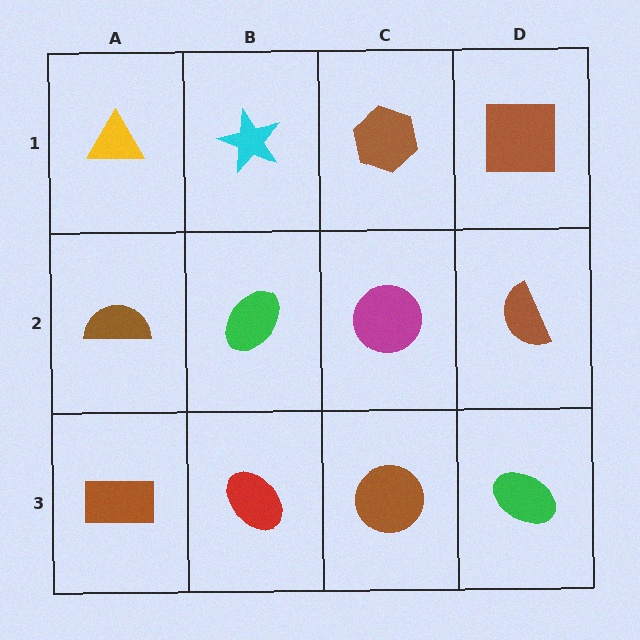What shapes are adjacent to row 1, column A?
A brown semicircle (row 2, column A), a cyan star (row 1, column B).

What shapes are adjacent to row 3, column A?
A brown semicircle (row 2, column A), a red ellipse (row 3, column B).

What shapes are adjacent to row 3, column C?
A magenta circle (row 2, column C), a red ellipse (row 3, column B), a green ellipse (row 3, column D).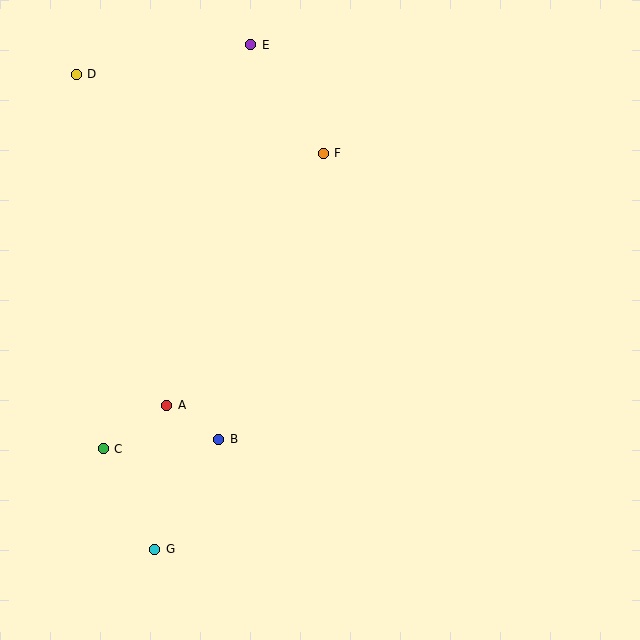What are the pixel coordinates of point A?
Point A is at (167, 405).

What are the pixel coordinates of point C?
Point C is at (103, 449).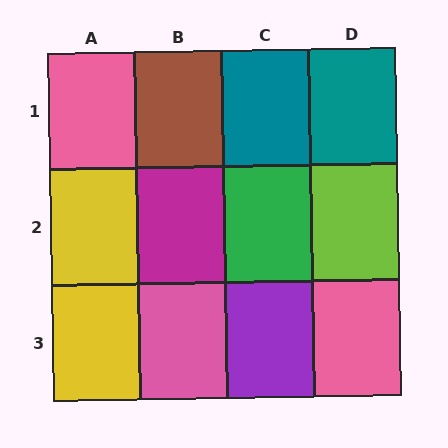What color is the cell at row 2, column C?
Green.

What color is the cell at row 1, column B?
Brown.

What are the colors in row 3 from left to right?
Yellow, pink, purple, pink.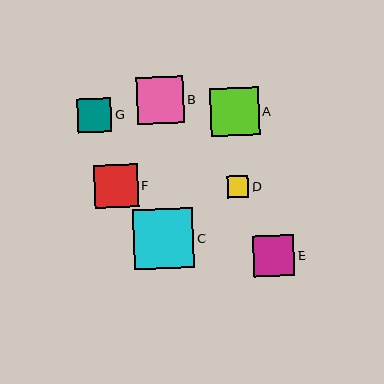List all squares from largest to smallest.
From largest to smallest: C, A, B, F, E, G, D.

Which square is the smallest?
Square D is the smallest with a size of approximately 22 pixels.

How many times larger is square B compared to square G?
Square B is approximately 1.4 times the size of square G.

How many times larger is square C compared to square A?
Square C is approximately 1.2 times the size of square A.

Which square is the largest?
Square C is the largest with a size of approximately 60 pixels.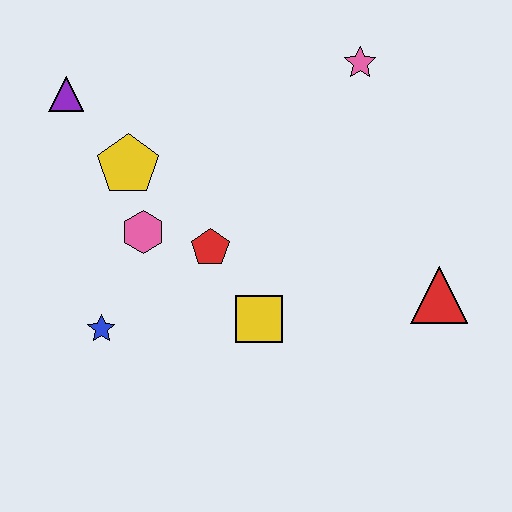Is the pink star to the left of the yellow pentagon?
No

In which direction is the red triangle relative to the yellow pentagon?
The red triangle is to the right of the yellow pentagon.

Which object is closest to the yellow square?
The red pentagon is closest to the yellow square.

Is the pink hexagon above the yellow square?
Yes